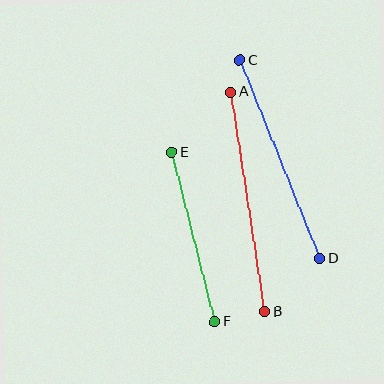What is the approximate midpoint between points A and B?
The midpoint is at approximately (247, 202) pixels.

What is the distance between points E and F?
The distance is approximately 175 pixels.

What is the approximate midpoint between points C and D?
The midpoint is at approximately (280, 159) pixels.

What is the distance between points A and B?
The distance is approximately 222 pixels.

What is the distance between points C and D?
The distance is approximately 213 pixels.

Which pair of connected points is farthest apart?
Points A and B are farthest apart.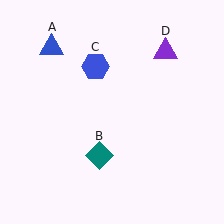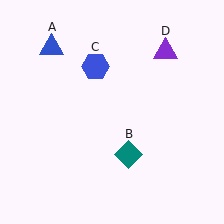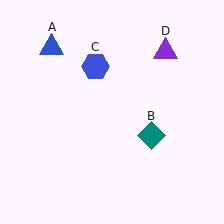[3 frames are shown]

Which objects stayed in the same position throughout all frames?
Blue triangle (object A) and blue hexagon (object C) and purple triangle (object D) remained stationary.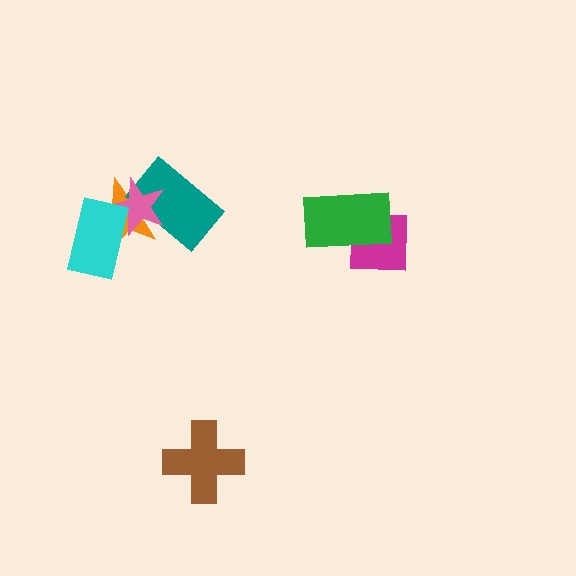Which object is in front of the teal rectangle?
The pink star is in front of the teal rectangle.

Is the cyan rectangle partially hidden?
No, no other shape covers it.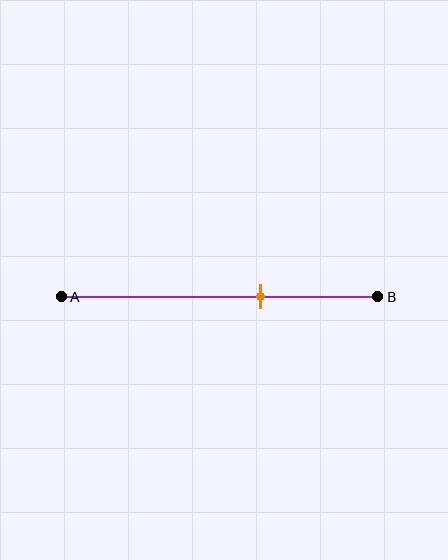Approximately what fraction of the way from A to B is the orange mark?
The orange mark is approximately 65% of the way from A to B.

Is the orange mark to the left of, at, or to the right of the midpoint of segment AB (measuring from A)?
The orange mark is to the right of the midpoint of segment AB.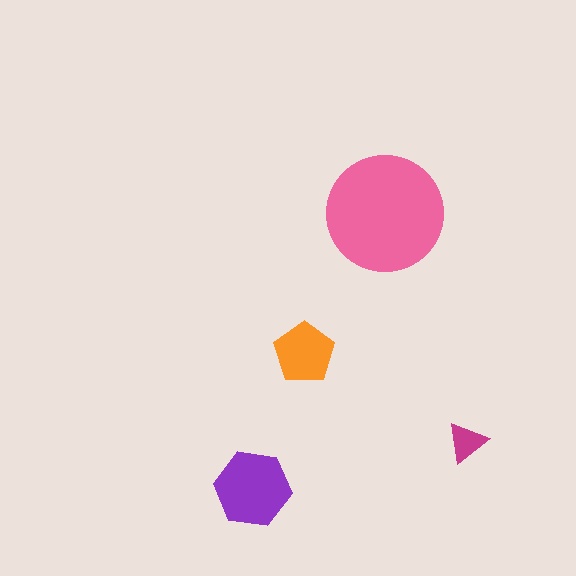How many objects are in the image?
There are 4 objects in the image.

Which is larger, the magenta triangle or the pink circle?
The pink circle.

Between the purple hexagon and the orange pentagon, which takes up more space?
The purple hexagon.